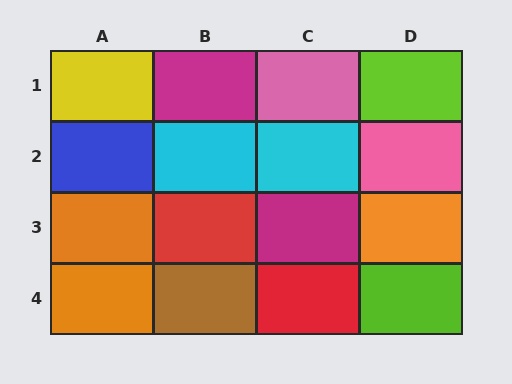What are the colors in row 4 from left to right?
Orange, brown, red, lime.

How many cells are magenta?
2 cells are magenta.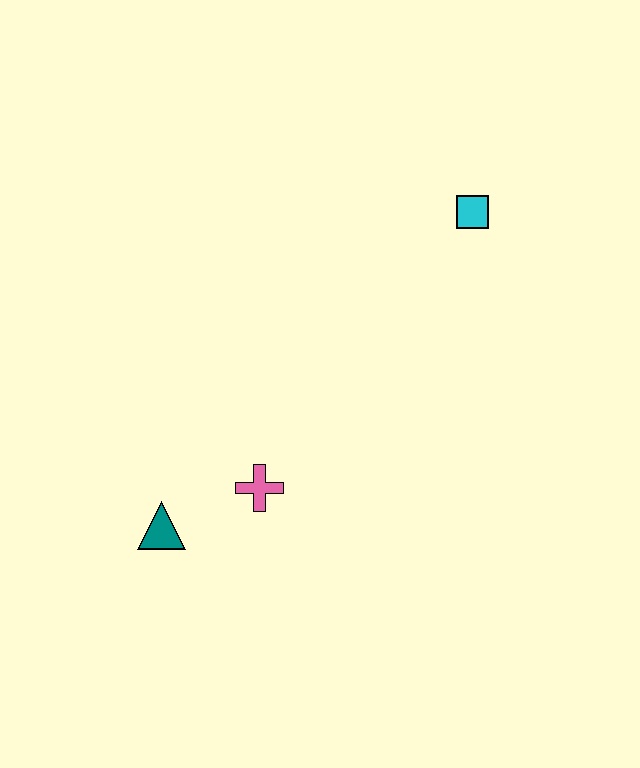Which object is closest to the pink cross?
The teal triangle is closest to the pink cross.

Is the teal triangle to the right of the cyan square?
No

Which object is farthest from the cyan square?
The teal triangle is farthest from the cyan square.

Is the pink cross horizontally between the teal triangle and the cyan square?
Yes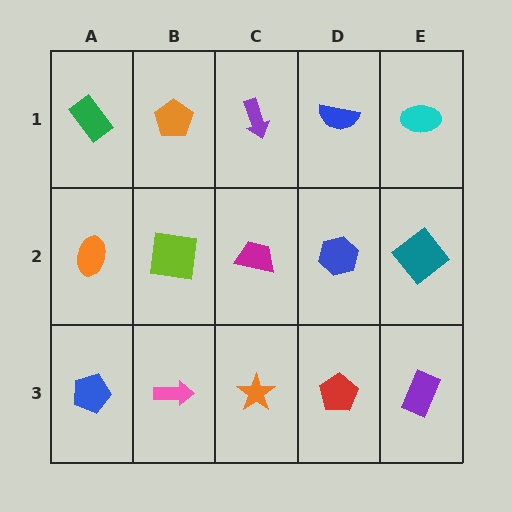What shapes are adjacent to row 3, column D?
A blue hexagon (row 2, column D), an orange star (row 3, column C), a purple rectangle (row 3, column E).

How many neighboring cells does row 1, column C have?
3.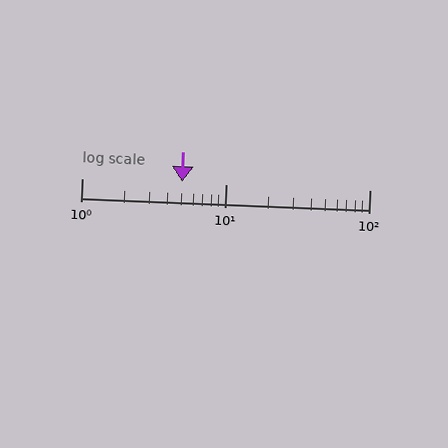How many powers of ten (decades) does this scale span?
The scale spans 2 decades, from 1 to 100.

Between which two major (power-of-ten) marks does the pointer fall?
The pointer is between 1 and 10.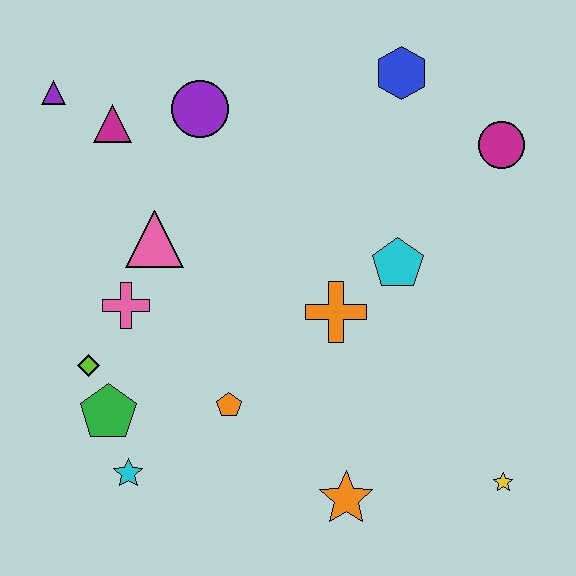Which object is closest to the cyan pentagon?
The orange cross is closest to the cyan pentagon.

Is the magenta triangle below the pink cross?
No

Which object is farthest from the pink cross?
The yellow star is farthest from the pink cross.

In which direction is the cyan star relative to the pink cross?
The cyan star is below the pink cross.